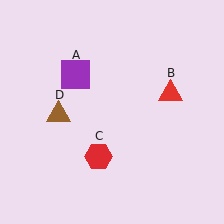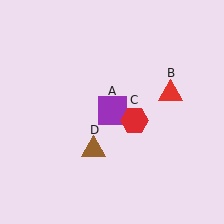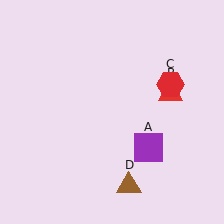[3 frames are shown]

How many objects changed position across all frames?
3 objects changed position: purple square (object A), red hexagon (object C), brown triangle (object D).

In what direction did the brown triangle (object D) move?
The brown triangle (object D) moved down and to the right.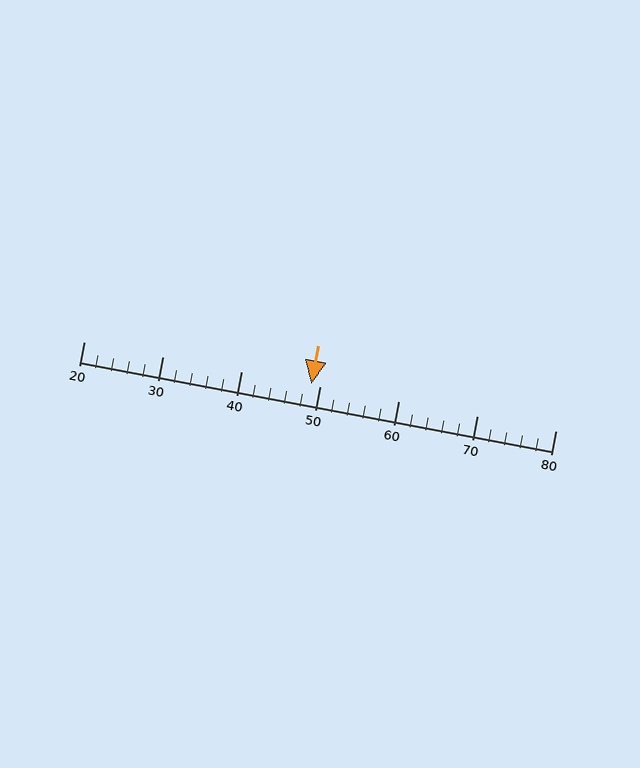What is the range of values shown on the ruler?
The ruler shows values from 20 to 80.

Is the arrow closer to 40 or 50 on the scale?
The arrow is closer to 50.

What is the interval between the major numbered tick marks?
The major tick marks are spaced 10 units apart.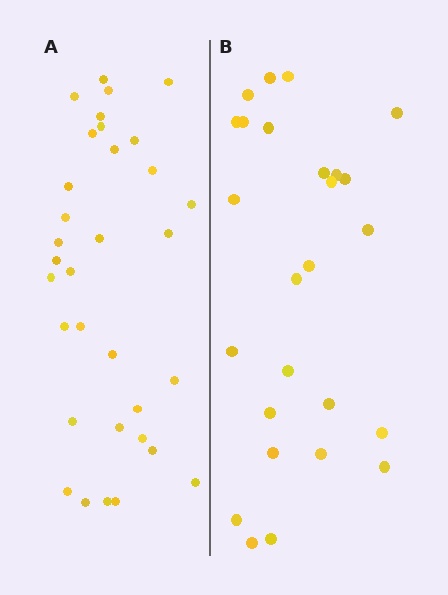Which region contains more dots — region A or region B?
Region A (the left region) has more dots.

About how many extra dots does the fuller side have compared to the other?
Region A has roughly 8 or so more dots than region B.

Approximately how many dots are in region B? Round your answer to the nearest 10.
About 30 dots. (The exact count is 26, which rounds to 30.)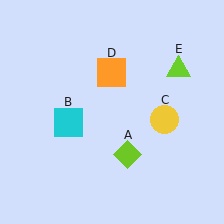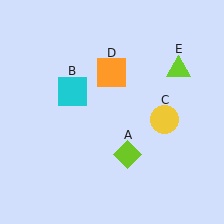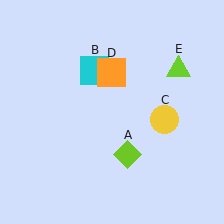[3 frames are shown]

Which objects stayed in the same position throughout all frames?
Lime diamond (object A) and yellow circle (object C) and orange square (object D) and lime triangle (object E) remained stationary.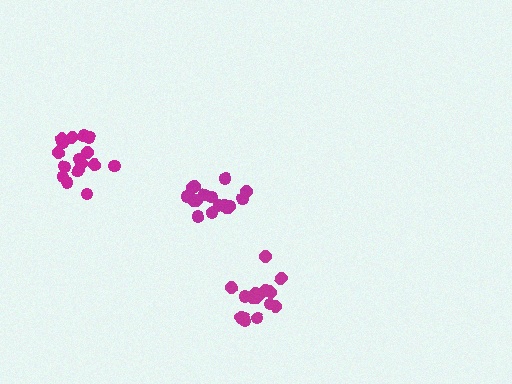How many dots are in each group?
Group 1: 16 dots, Group 2: 18 dots, Group 3: 17 dots (51 total).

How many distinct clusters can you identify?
There are 3 distinct clusters.